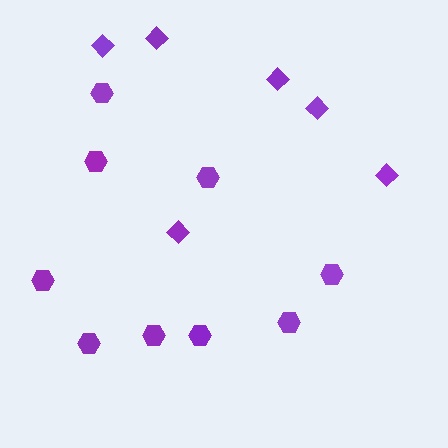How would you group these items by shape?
There are 2 groups: one group of hexagons (9) and one group of diamonds (6).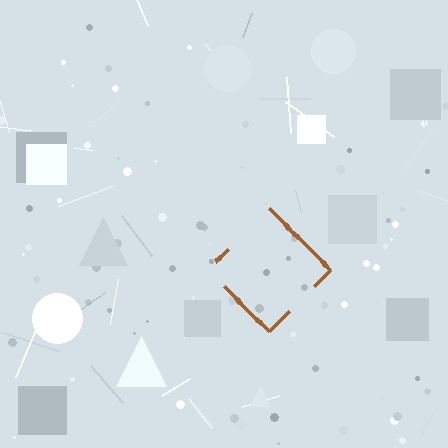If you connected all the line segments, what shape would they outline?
They would outline a diamond.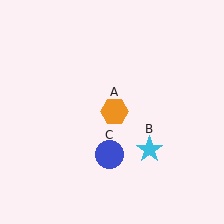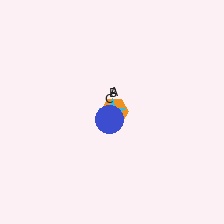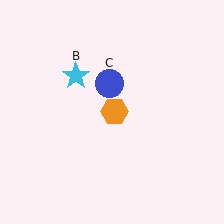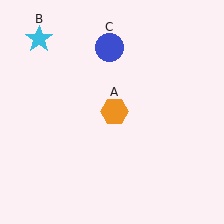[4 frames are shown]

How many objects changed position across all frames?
2 objects changed position: cyan star (object B), blue circle (object C).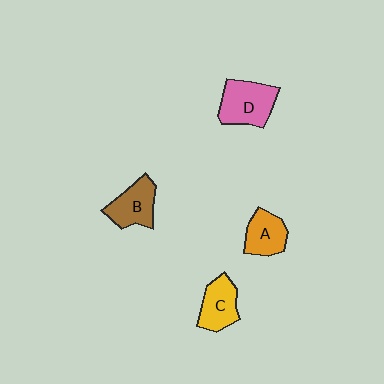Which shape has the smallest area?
Shape A (orange).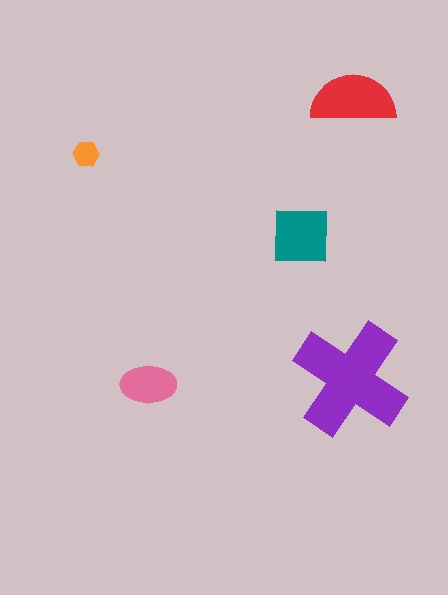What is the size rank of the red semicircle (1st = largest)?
2nd.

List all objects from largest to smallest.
The purple cross, the red semicircle, the teal square, the pink ellipse, the orange hexagon.